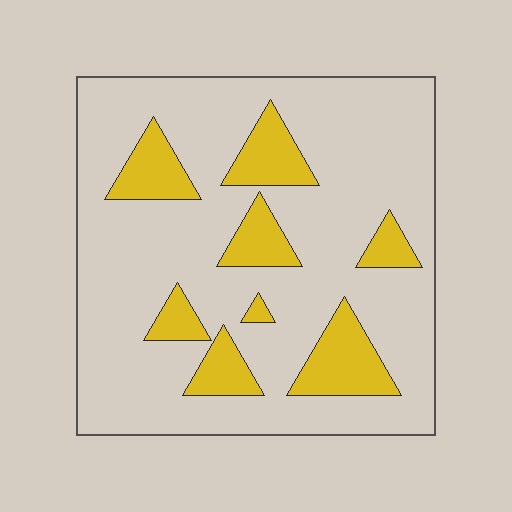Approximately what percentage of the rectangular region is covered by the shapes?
Approximately 20%.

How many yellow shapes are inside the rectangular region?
8.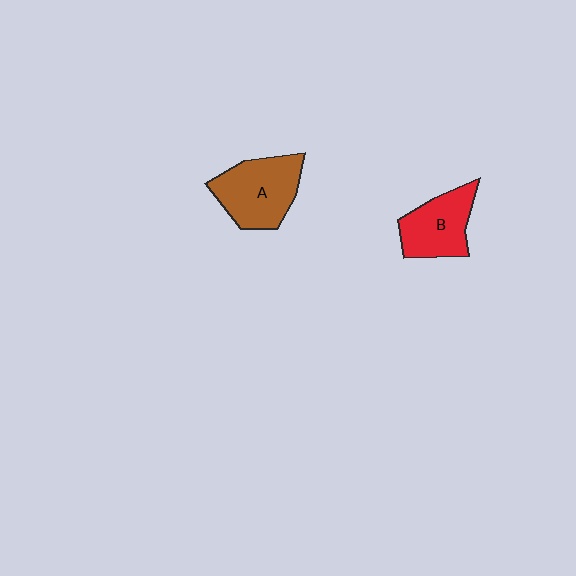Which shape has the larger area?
Shape A (brown).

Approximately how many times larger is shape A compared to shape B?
Approximately 1.2 times.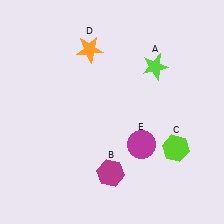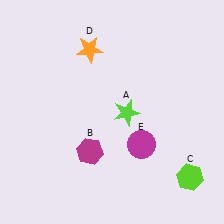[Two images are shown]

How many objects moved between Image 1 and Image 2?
3 objects moved between the two images.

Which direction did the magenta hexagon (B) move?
The magenta hexagon (B) moved up.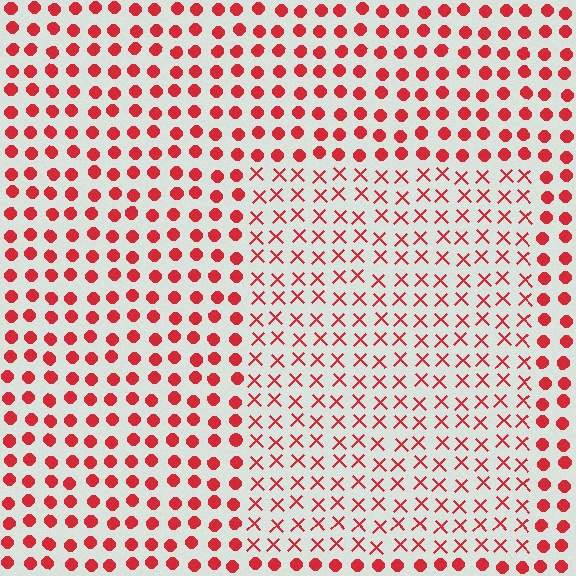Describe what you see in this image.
The image is filled with small red elements arranged in a uniform grid. A rectangle-shaped region contains X marks, while the surrounding area contains circles. The boundary is defined purely by the change in element shape.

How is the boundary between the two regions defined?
The boundary is defined by a change in element shape: X marks inside vs. circles outside. All elements share the same color and spacing.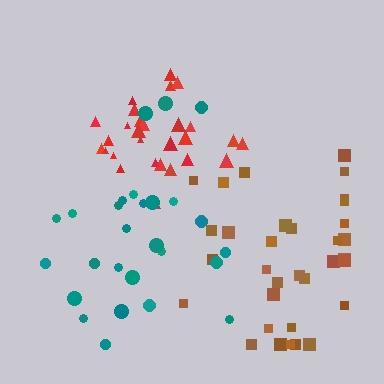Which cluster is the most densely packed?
Red.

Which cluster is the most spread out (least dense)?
Brown.